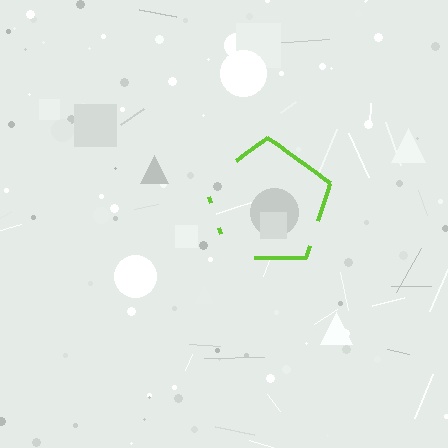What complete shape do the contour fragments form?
The contour fragments form a pentagon.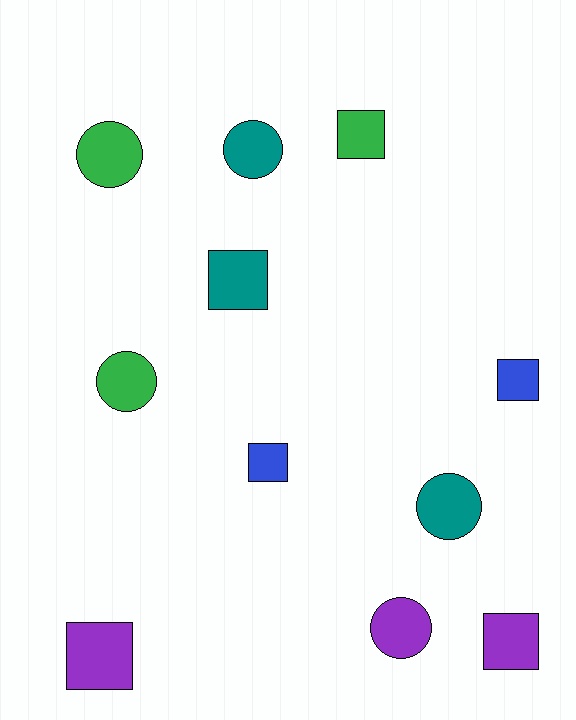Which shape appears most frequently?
Square, with 6 objects.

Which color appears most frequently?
Purple, with 3 objects.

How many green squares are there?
There is 1 green square.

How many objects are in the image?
There are 11 objects.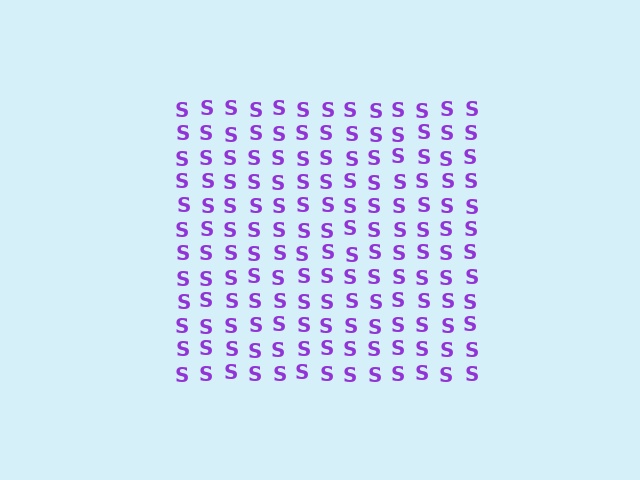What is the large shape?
The large shape is a square.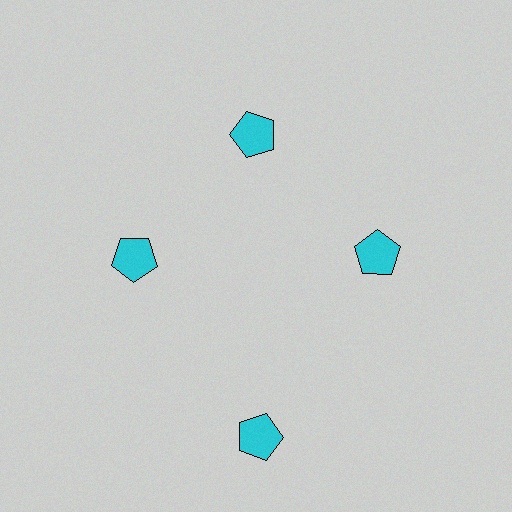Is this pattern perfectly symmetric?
No. The 4 cyan pentagons are arranged in a ring, but one element near the 6 o'clock position is pushed outward from the center, breaking the 4-fold rotational symmetry.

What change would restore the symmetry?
The symmetry would be restored by moving it inward, back onto the ring so that all 4 pentagons sit at equal angles and equal distance from the center.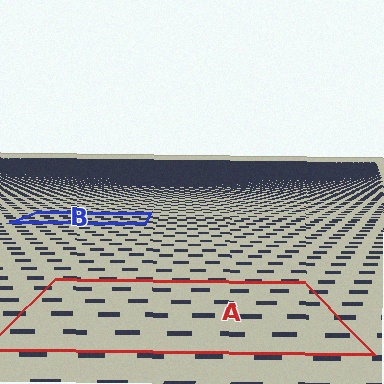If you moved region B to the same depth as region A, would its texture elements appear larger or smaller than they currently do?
They would appear larger. At a closer depth, the same texture elements are projected at a bigger on-screen size.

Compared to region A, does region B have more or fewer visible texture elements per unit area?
Region B has more texture elements per unit area — they are packed more densely because it is farther away.